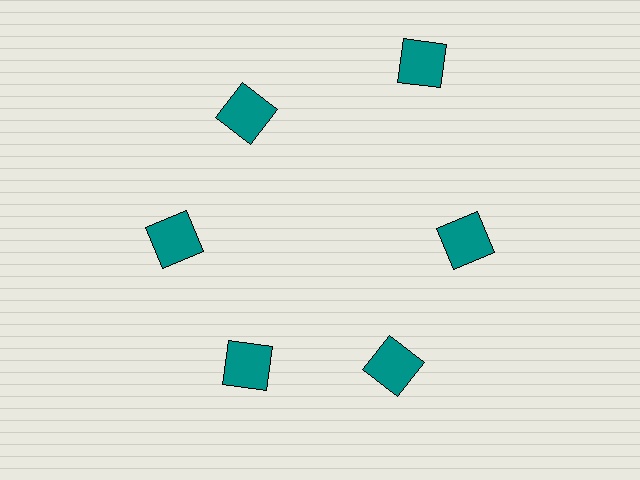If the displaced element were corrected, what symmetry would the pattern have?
It would have 6-fold rotational symmetry — the pattern would map onto itself every 60 degrees.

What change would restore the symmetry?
The symmetry would be restored by moving it inward, back onto the ring so that all 6 squares sit at equal angles and equal distance from the center.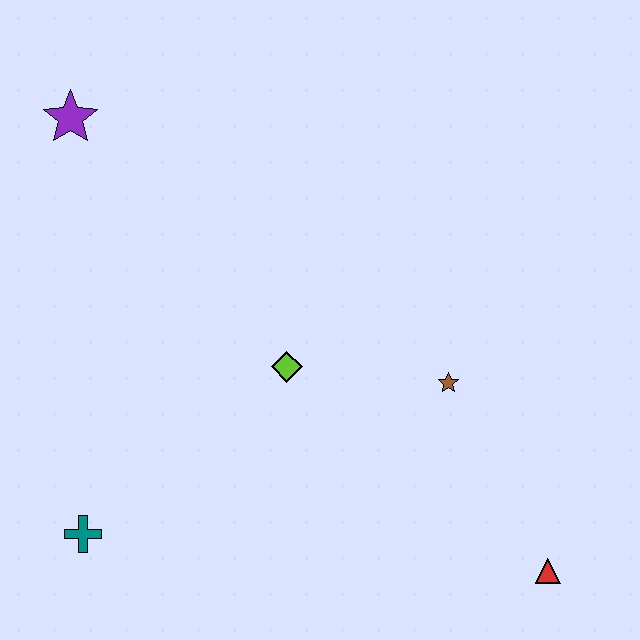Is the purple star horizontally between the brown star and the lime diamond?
No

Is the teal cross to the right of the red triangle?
No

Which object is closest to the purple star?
The lime diamond is closest to the purple star.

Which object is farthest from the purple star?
The red triangle is farthest from the purple star.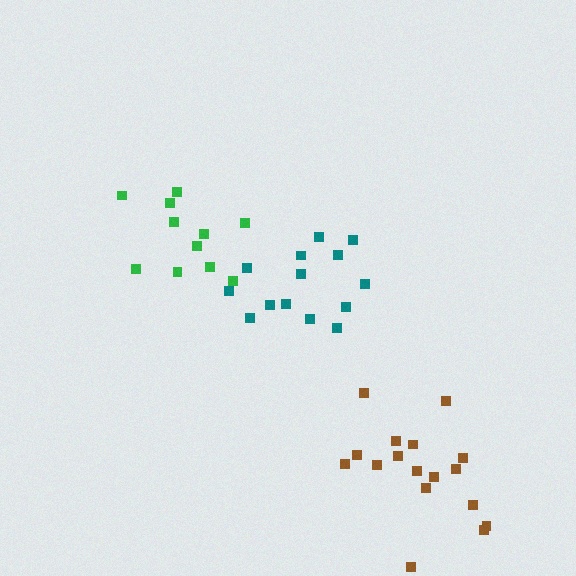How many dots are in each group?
Group 1: 14 dots, Group 2: 11 dots, Group 3: 17 dots (42 total).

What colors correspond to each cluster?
The clusters are colored: teal, green, brown.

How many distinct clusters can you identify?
There are 3 distinct clusters.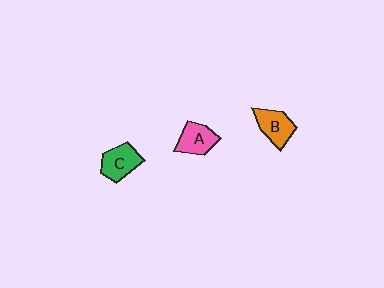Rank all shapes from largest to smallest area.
From largest to smallest: C (green), B (orange), A (pink).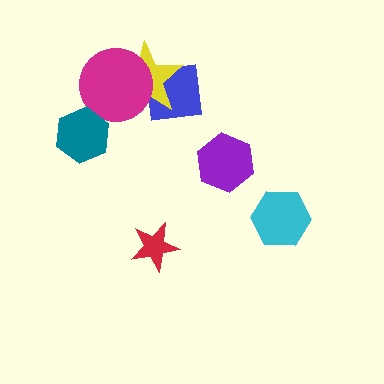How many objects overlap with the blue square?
2 objects overlap with the blue square.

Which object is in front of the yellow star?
The magenta circle is in front of the yellow star.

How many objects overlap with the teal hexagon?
0 objects overlap with the teal hexagon.